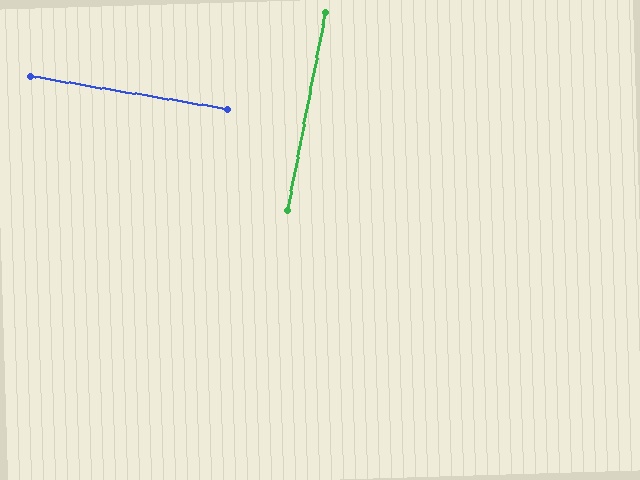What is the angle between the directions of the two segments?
Approximately 88 degrees.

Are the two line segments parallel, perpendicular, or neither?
Perpendicular — they meet at approximately 88°.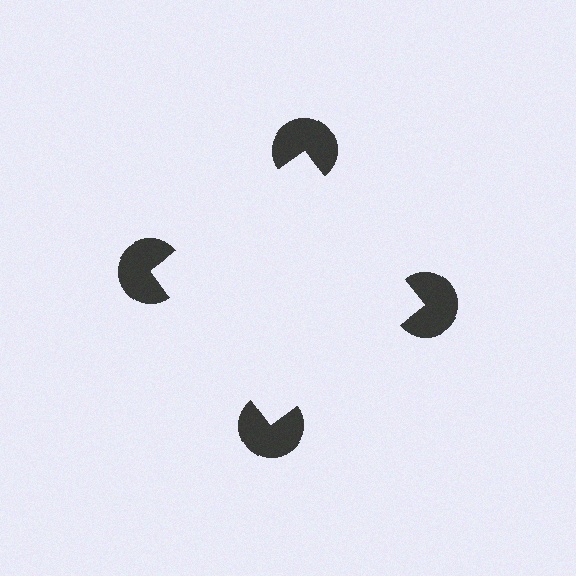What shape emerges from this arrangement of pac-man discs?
An illusory square — its edges are inferred from the aligned wedge cuts in the pac-man discs, not physically drawn.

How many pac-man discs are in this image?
There are 4 — one at each vertex of the illusory square.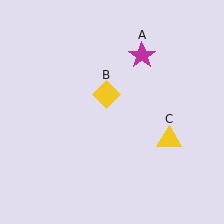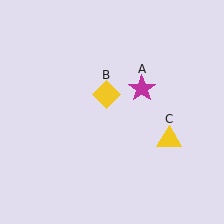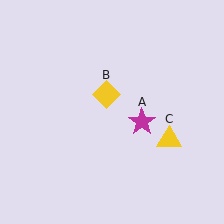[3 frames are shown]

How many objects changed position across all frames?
1 object changed position: magenta star (object A).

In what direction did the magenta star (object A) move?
The magenta star (object A) moved down.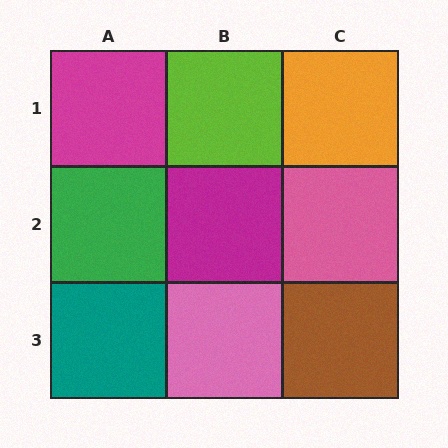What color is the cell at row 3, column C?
Brown.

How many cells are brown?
1 cell is brown.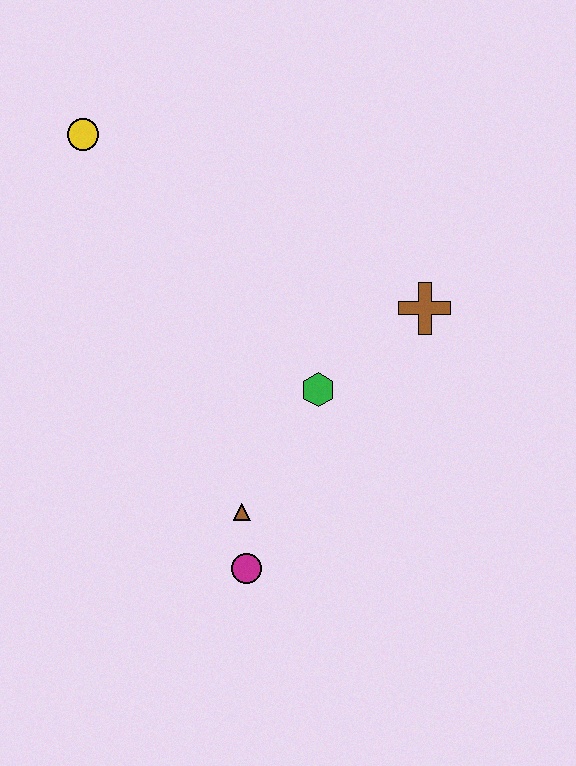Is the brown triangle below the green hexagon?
Yes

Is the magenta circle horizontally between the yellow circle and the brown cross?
Yes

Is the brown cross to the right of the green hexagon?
Yes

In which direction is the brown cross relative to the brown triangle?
The brown cross is above the brown triangle.